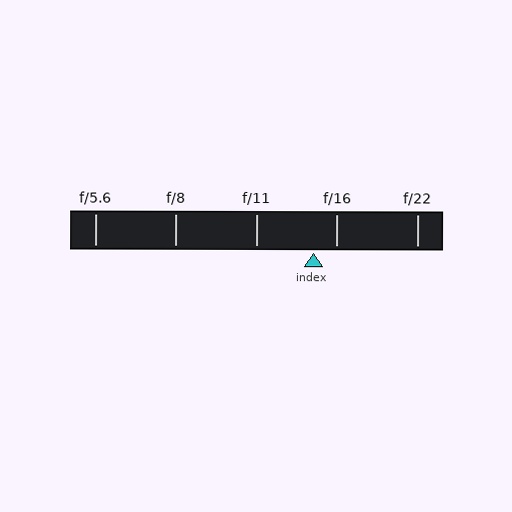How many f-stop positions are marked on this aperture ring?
There are 5 f-stop positions marked.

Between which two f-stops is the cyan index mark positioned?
The index mark is between f/11 and f/16.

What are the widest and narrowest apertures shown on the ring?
The widest aperture shown is f/5.6 and the narrowest is f/22.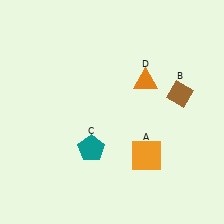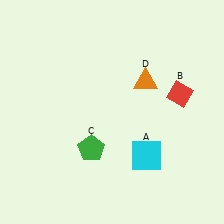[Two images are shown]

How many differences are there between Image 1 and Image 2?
There are 3 differences between the two images.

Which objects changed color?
A changed from orange to cyan. B changed from brown to red. C changed from teal to green.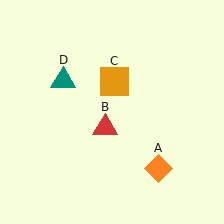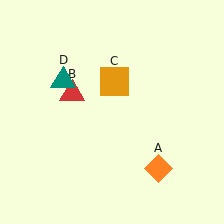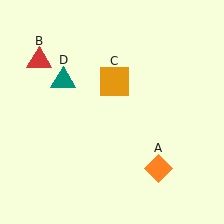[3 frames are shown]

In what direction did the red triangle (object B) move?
The red triangle (object B) moved up and to the left.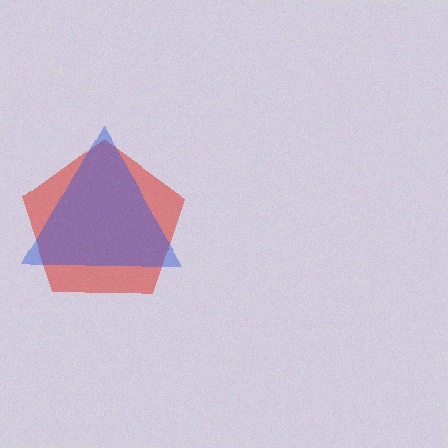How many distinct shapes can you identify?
There are 2 distinct shapes: a red pentagon, a blue triangle.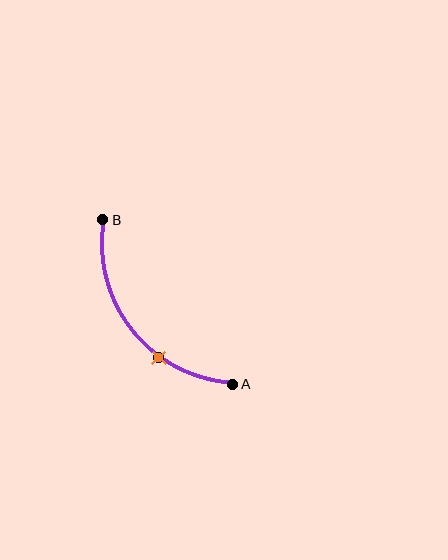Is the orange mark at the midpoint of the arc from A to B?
No. The orange mark lies on the arc but is closer to endpoint A. The arc midpoint would be at the point on the curve equidistant along the arc from both A and B.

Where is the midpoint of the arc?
The arc midpoint is the point on the curve farthest from the straight line joining A and B. It sits below and to the left of that line.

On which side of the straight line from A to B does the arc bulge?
The arc bulges below and to the left of the straight line connecting A and B.